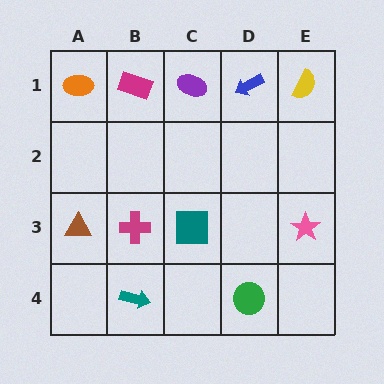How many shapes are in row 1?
5 shapes.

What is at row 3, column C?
A teal square.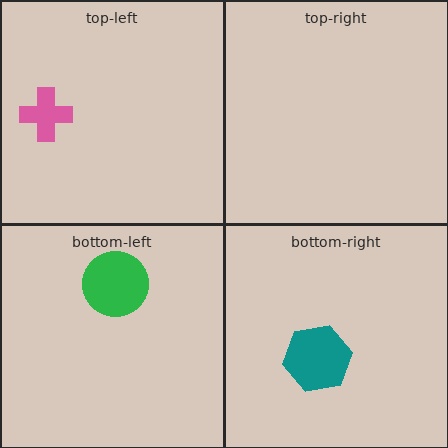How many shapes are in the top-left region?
1.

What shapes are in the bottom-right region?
The teal hexagon.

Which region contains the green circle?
The bottom-left region.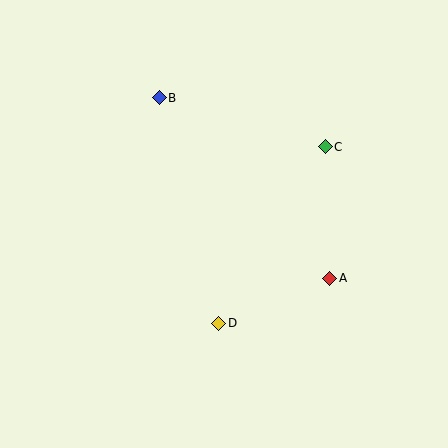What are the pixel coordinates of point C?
Point C is at (325, 147).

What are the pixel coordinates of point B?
Point B is at (159, 98).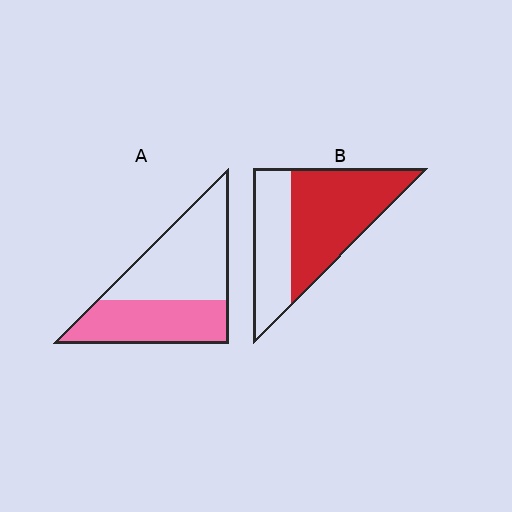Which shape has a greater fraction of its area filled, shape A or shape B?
Shape B.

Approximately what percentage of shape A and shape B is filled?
A is approximately 45% and B is approximately 60%.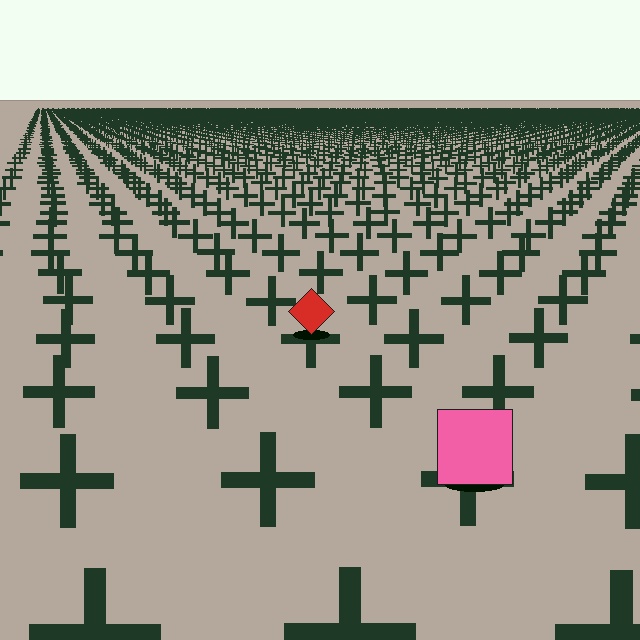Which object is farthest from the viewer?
The red diamond is farthest from the viewer. It appears smaller and the ground texture around it is denser.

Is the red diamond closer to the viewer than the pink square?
No. The pink square is closer — you can tell from the texture gradient: the ground texture is coarser near it.